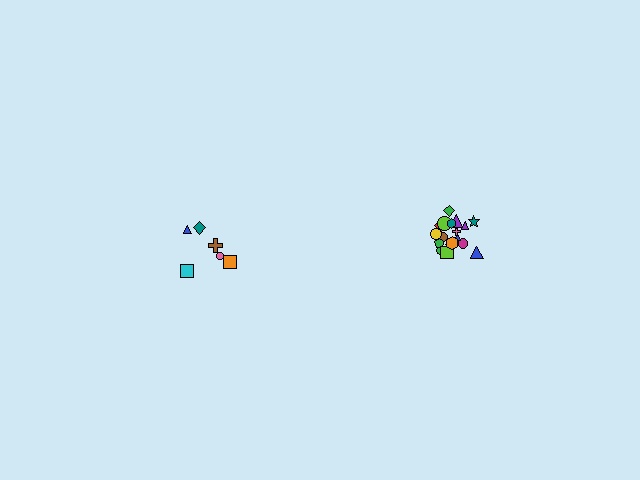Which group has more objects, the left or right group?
The right group.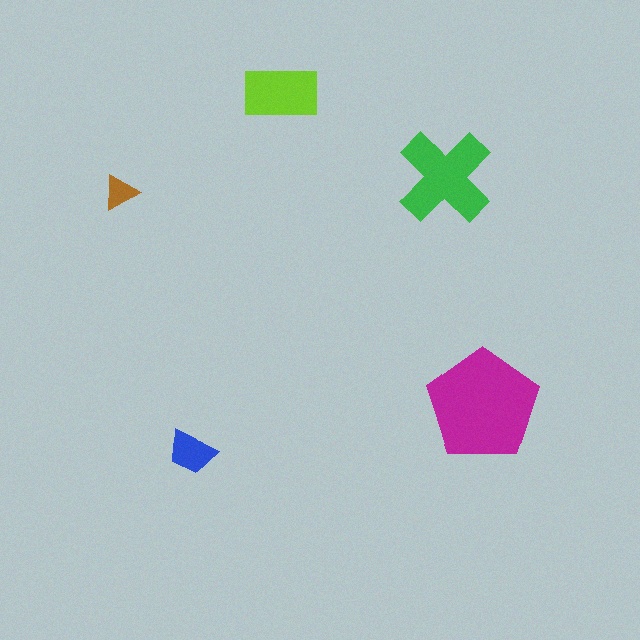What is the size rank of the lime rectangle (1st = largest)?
3rd.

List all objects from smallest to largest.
The brown triangle, the blue trapezoid, the lime rectangle, the green cross, the magenta pentagon.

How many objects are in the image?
There are 5 objects in the image.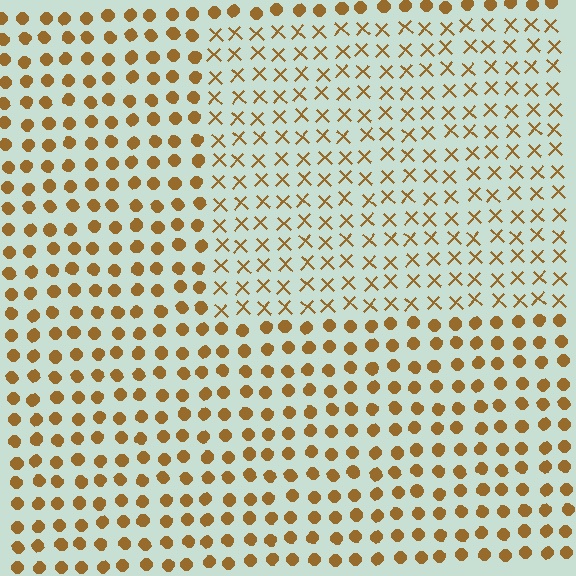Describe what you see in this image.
The image is filled with small brown elements arranged in a uniform grid. A rectangle-shaped region contains X marks, while the surrounding area contains circles. The boundary is defined purely by the change in element shape.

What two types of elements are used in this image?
The image uses X marks inside the rectangle region and circles outside it.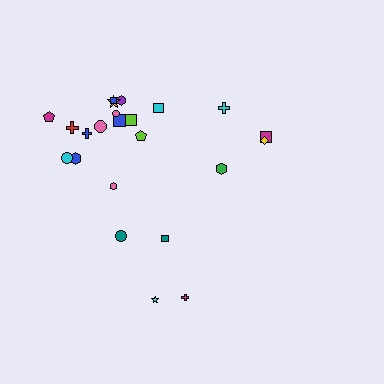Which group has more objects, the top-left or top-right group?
The top-left group.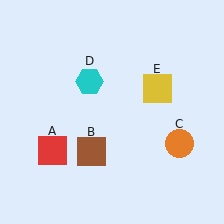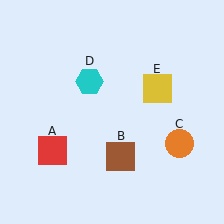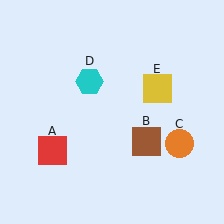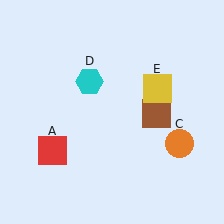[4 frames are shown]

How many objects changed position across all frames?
1 object changed position: brown square (object B).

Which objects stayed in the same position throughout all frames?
Red square (object A) and orange circle (object C) and cyan hexagon (object D) and yellow square (object E) remained stationary.